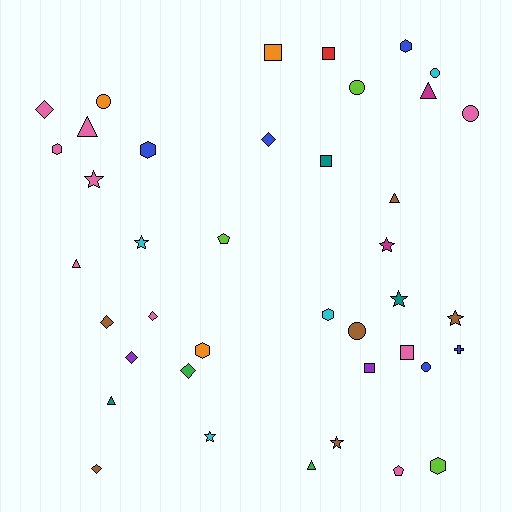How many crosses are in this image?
There is 1 cross.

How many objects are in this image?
There are 40 objects.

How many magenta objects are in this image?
There are 2 magenta objects.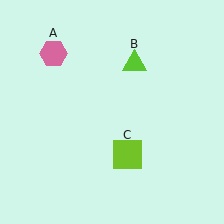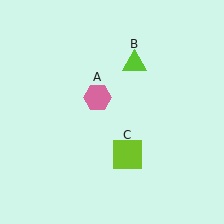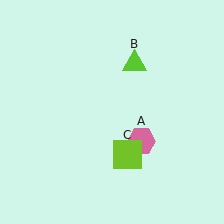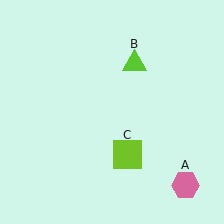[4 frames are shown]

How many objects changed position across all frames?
1 object changed position: pink hexagon (object A).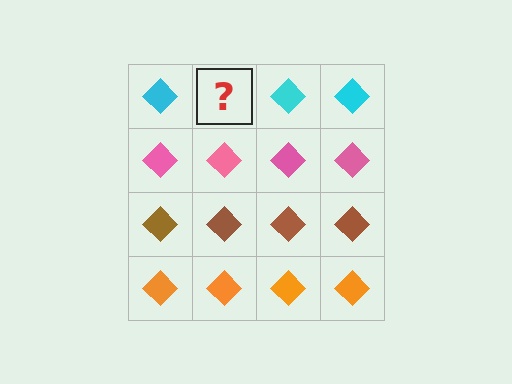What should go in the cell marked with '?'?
The missing cell should contain a cyan diamond.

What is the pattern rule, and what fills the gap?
The rule is that each row has a consistent color. The gap should be filled with a cyan diamond.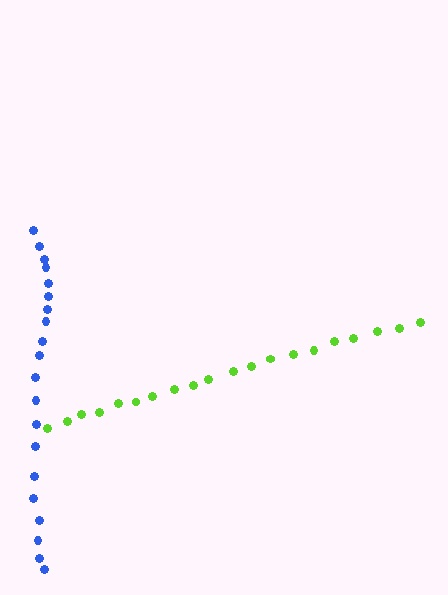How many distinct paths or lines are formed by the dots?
There are 2 distinct paths.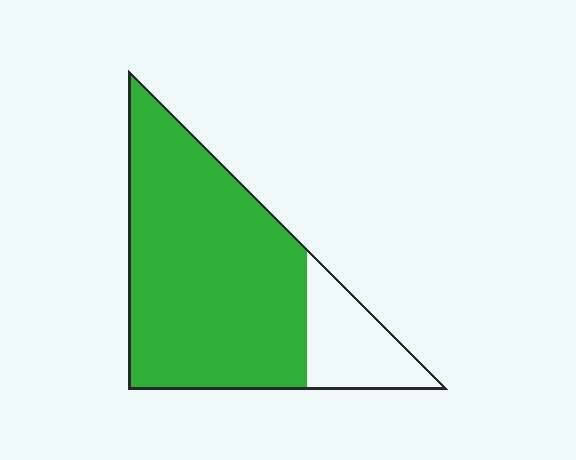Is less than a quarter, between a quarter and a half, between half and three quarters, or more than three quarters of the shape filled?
More than three quarters.